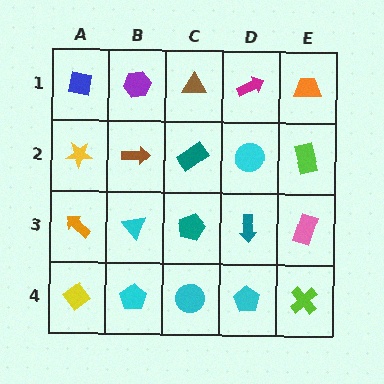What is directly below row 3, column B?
A cyan pentagon.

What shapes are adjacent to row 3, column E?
A lime rectangle (row 2, column E), a lime cross (row 4, column E), a teal arrow (row 3, column D).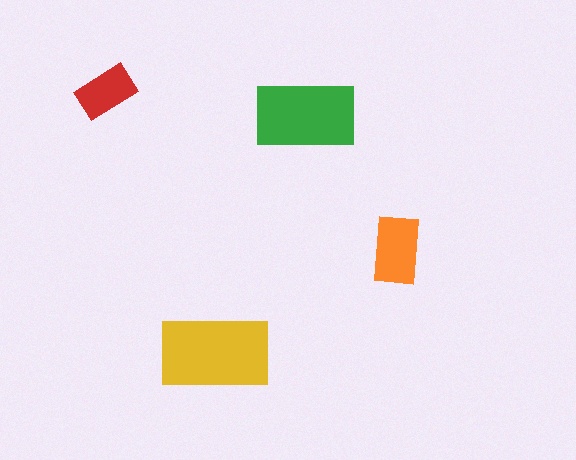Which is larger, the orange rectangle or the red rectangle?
The orange one.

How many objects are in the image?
There are 4 objects in the image.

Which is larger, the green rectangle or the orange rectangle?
The green one.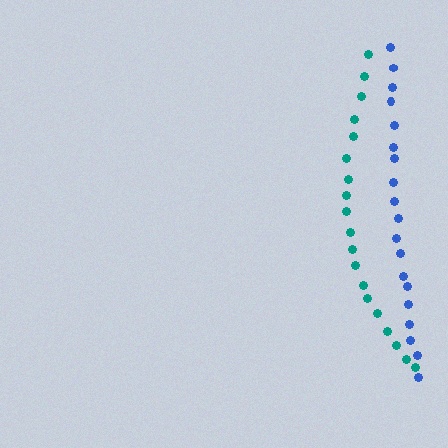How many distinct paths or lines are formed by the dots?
There are 2 distinct paths.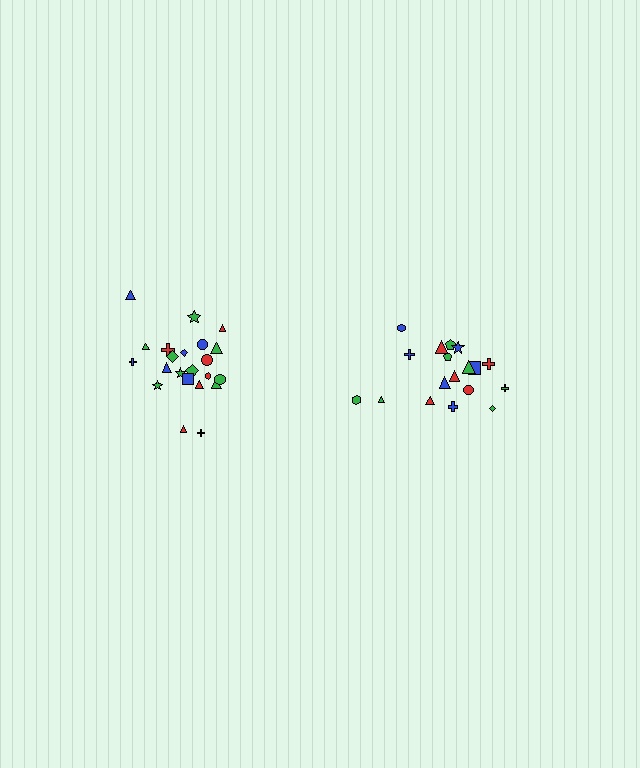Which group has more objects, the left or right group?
The left group.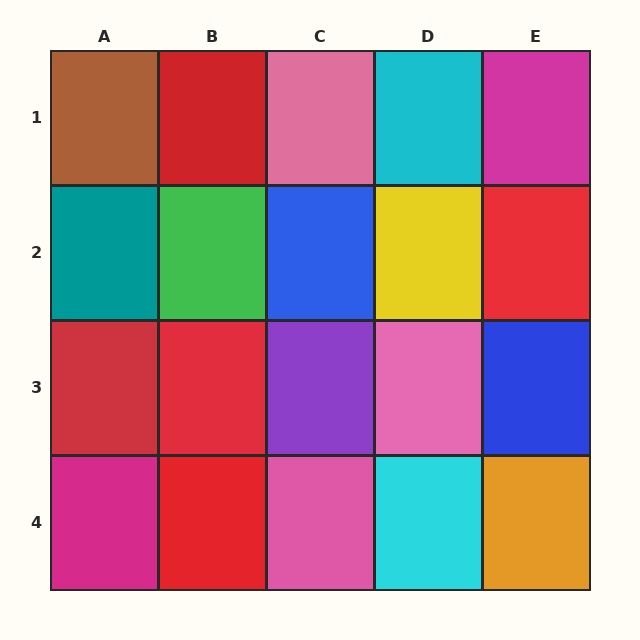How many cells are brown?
1 cell is brown.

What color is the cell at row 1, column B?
Red.